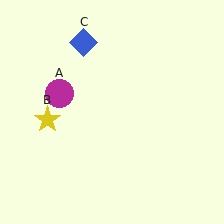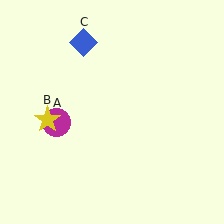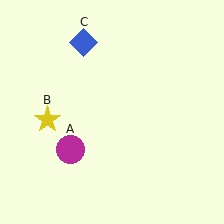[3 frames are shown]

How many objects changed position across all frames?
1 object changed position: magenta circle (object A).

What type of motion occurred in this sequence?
The magenta circle (object A) rotated counterclockwise around the center of the scene.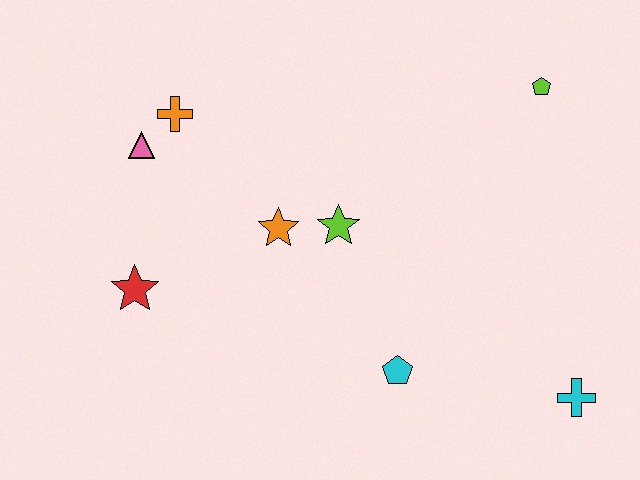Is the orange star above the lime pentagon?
No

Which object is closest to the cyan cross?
The cyan pentagon is closest to the cyan cross.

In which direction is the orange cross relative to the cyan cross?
The orange cross is to the left of the cyan cross.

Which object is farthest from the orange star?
The cyan cross is farthest from the orange star.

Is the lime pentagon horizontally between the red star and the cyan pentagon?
No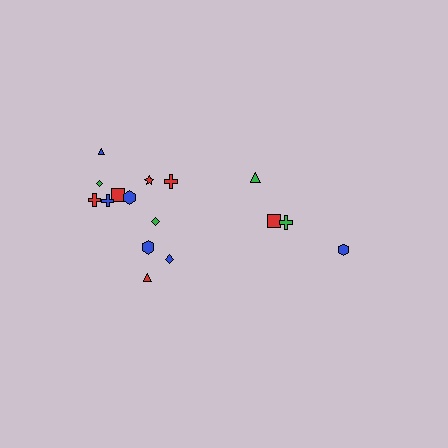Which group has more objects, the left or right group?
The left group.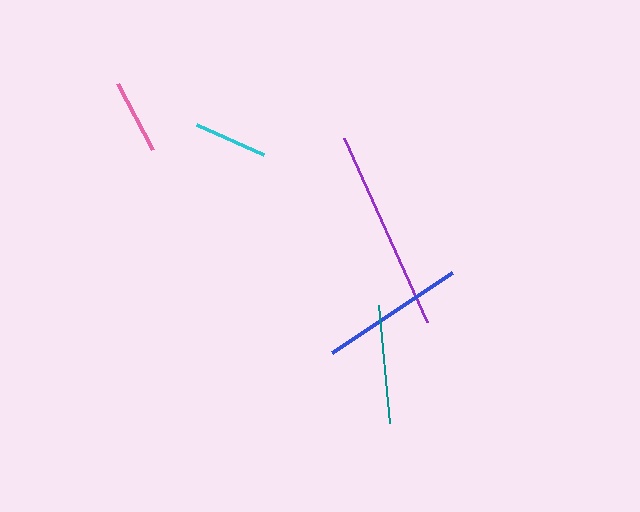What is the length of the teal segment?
The teal segment is approximately 118 pixels long.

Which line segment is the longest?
The purple line is the longest at approximately 202 pixels.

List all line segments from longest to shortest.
From longest to shortest: purple, blue, teal, pink, cyan.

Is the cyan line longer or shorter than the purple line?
The purple line is longer than the cyan line.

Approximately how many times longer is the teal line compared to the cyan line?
The teal line is approximately 1.6 times the length of the cyan line.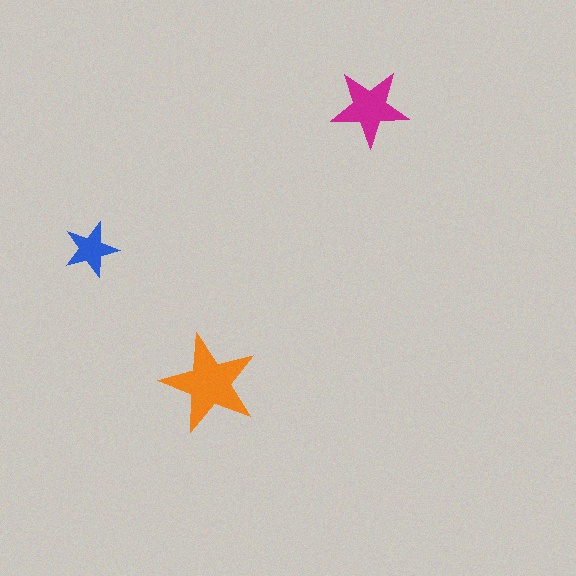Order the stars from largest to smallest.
the orange one, the magenta one, the blue one.